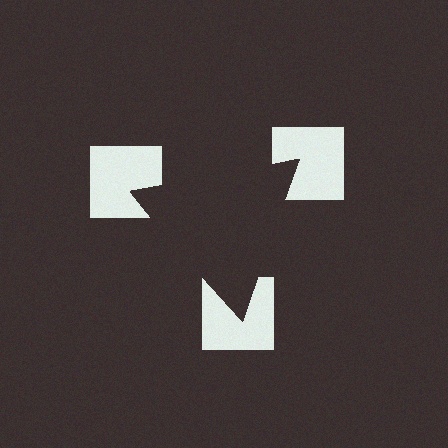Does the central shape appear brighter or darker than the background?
It typically appears slightly darker than the background, even though no actual brightness change is drawn.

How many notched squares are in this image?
There are 3 — one at each vertex of the illusory triangle.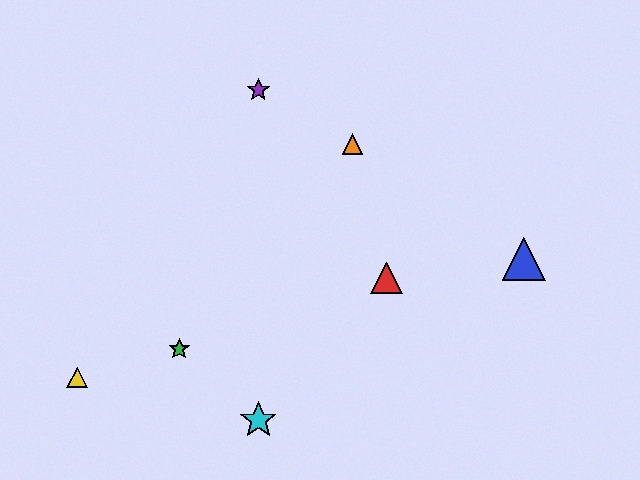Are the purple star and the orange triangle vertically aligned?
No, the purple star is at x≈258 and the orange triangle is at x≈352.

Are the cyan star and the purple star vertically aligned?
Yes, both are at x≈258.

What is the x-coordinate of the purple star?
The purple star is at x≈258.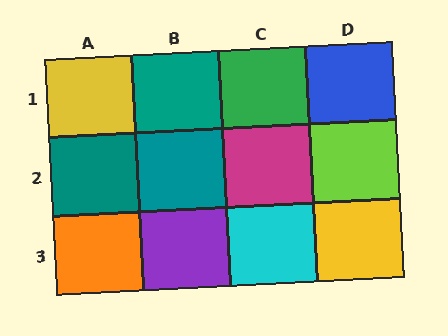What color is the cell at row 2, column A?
Teal.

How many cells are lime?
1 cell is lime.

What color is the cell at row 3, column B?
Purple.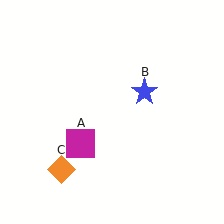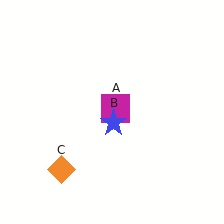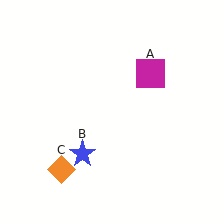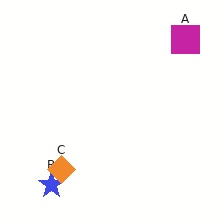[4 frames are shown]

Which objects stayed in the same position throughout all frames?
Orange diamond (object C) remained stationary.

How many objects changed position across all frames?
2 objects changed position: magenta square (object A), blue star (object B).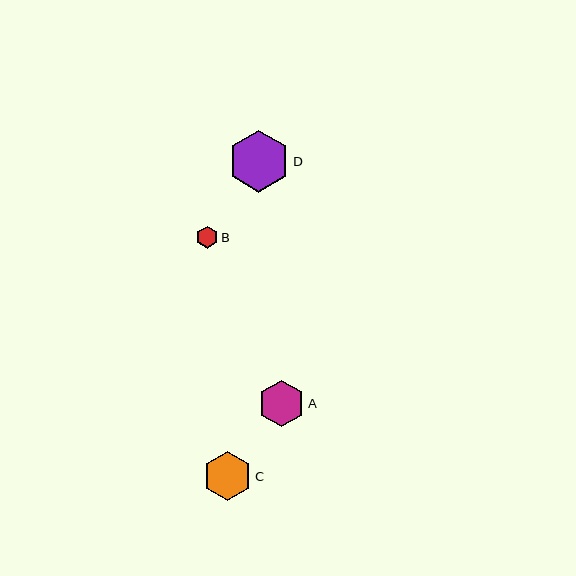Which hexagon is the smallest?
Hexagon B is the smallest with a size of approximately 22 pixels.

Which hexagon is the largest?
Hexagon D is the largest with a size of approximately 62 pixels.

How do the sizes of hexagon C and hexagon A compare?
Hexagon C and hexagon A are approximately the same size.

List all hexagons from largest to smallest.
From largest to smallest: D, C, A, B.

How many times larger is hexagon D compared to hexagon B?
Hexagon D is approximately 2.9 times the size of hexagon B.